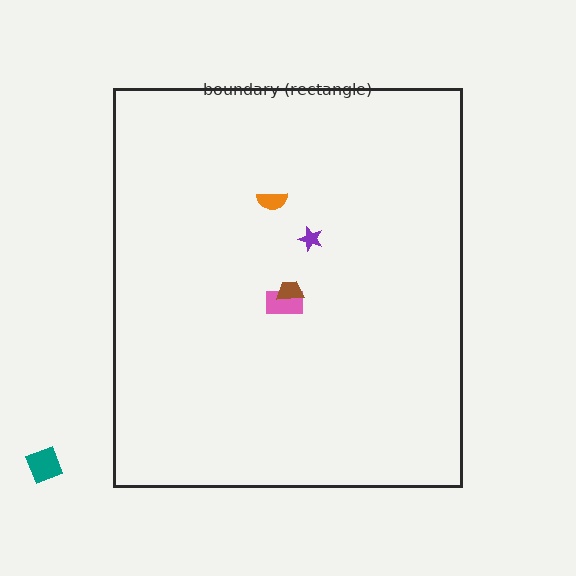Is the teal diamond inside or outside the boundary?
Outside.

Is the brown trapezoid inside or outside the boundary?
Inside.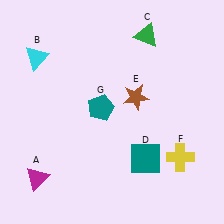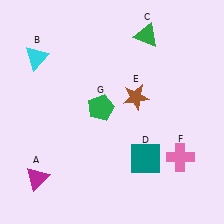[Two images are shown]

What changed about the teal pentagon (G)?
In Image 1, G is teal. In Image 2, it changed to green.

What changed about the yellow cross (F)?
In Image 1, F is yellow. In Image 2, it changed to pink.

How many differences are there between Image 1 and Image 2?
There are 2 differences between the two images.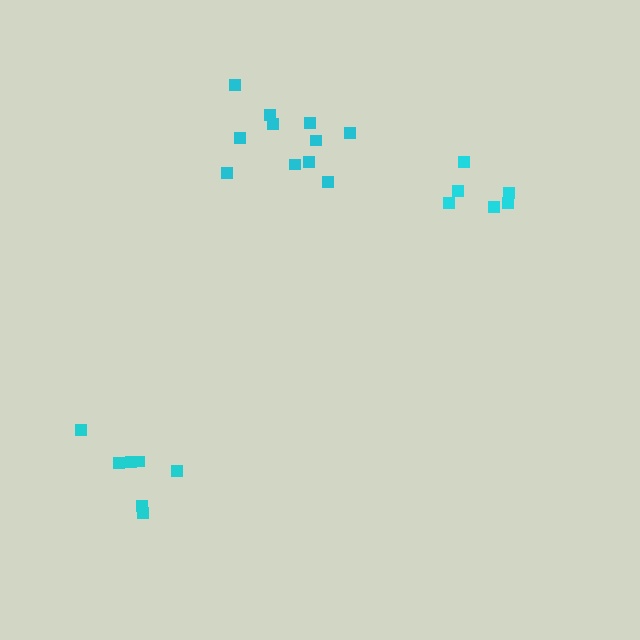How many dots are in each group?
Group 1: 6 dots, Group 2: 7 dots, Group 3: 11 dots (24 total).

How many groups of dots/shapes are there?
There are 3 groups.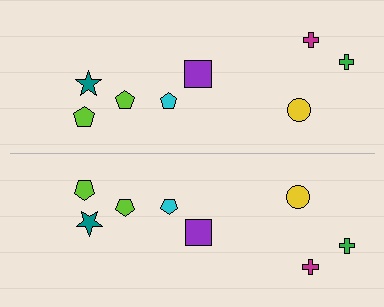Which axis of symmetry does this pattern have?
The pattern has a horizontal axis of symmetry running through the center of the image.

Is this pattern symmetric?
Yes, this pattern has bilateral (reflection) symmetry.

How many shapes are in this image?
There are 16 shapes in this image.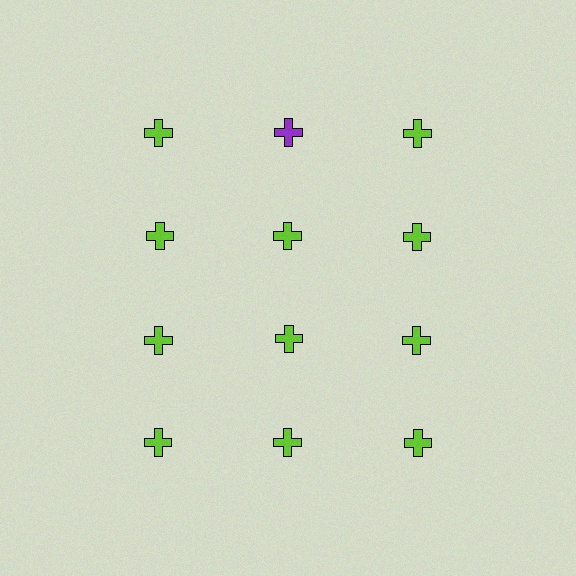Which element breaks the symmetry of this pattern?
The purple cross in the top row, second from left column breaks the symmetry. All other shapes are lime crosses.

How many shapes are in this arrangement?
There are 12 shapes arranged in a grid pattern.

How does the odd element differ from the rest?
It has a different color: purple instead of lime.